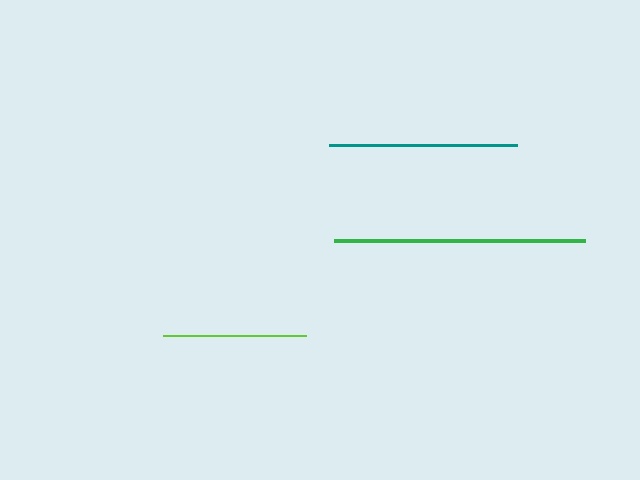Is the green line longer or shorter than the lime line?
The green line is longer than the lime line.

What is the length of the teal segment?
The teal segment is approximately 188 pixels long.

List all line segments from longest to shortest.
From longest to shortest: green, teal, lime.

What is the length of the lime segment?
The lime segment is approximately 143 pixels long.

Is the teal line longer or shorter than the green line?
The green line is longer than the teal line.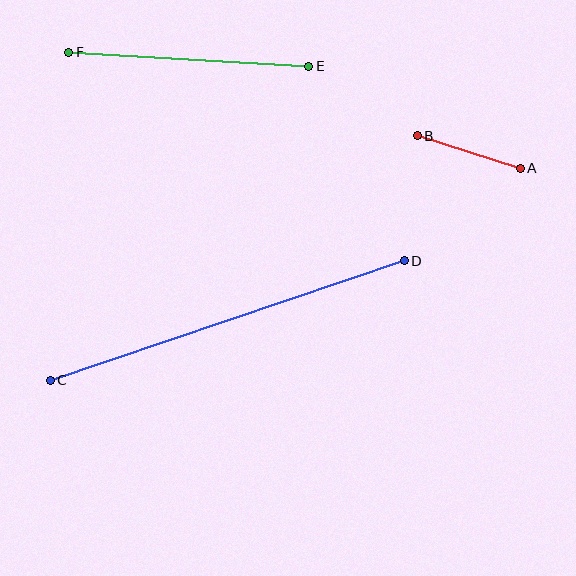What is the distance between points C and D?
The distance is approximately 374 pixels.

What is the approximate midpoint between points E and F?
The midpoint is at approximately (189, 59) pixels.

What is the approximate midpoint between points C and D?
The midpoint is at approximately (227, 320) pixels.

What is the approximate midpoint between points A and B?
The midpoint is at approximately (469, 152) pixels.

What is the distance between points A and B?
The distance is approximately 108 pixels.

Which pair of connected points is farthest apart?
Points C and D are farthest apart.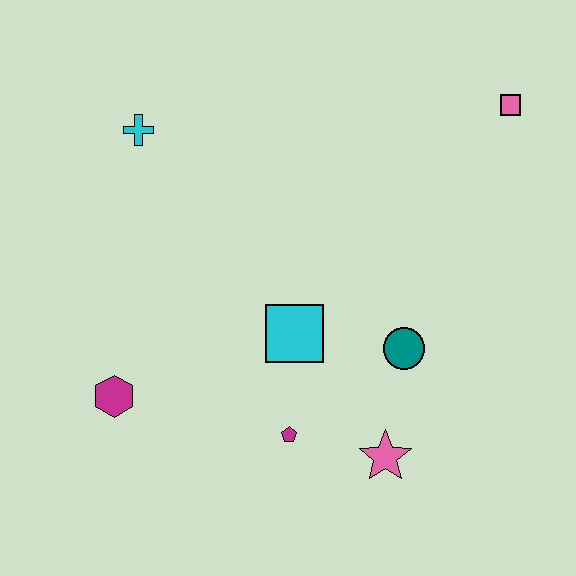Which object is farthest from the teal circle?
The cyan cross is farthest from the teal circle.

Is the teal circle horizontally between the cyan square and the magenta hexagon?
No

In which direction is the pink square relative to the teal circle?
The pink square is above the teal circle.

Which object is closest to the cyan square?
The magenta pentagon is closest to the cyan square.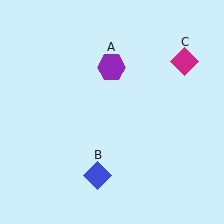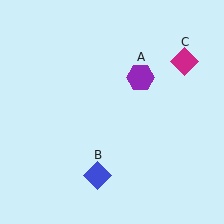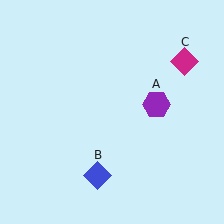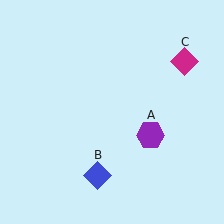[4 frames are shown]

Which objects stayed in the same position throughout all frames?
Blue diamond (object B) and magenta diamond (object C) remained stationary.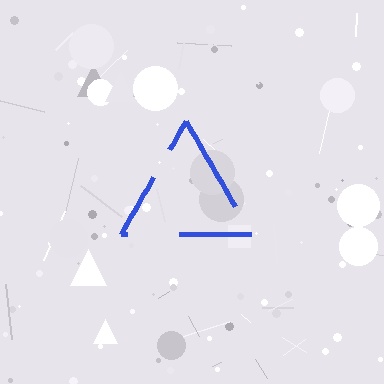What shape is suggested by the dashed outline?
The dashed outline suggests a triangle.